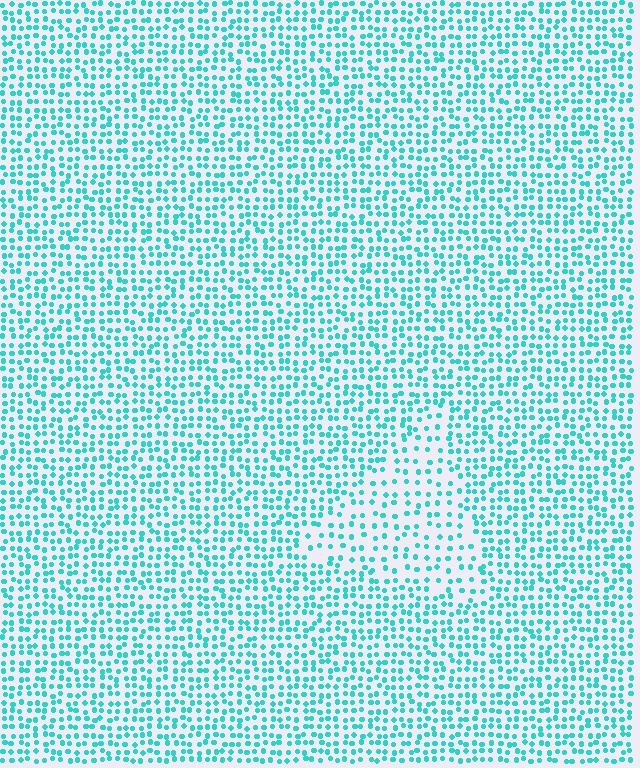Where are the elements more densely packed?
The elements are more densely packed outside the triangle boundary.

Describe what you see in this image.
The image contains small cyan elements arranged at two different densities. A triangle-shaped region is visible where the elements are less densely packed than the surrounding area.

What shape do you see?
I see a triangle.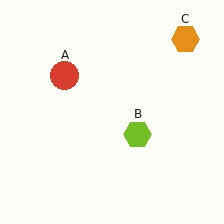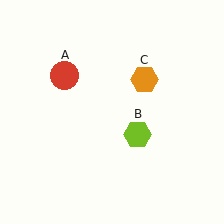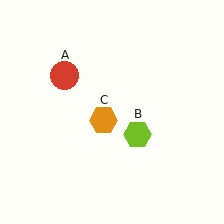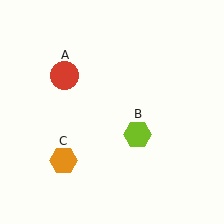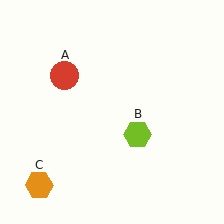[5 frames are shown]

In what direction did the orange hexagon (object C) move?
The orange hexagon (object C) moved down and to the left.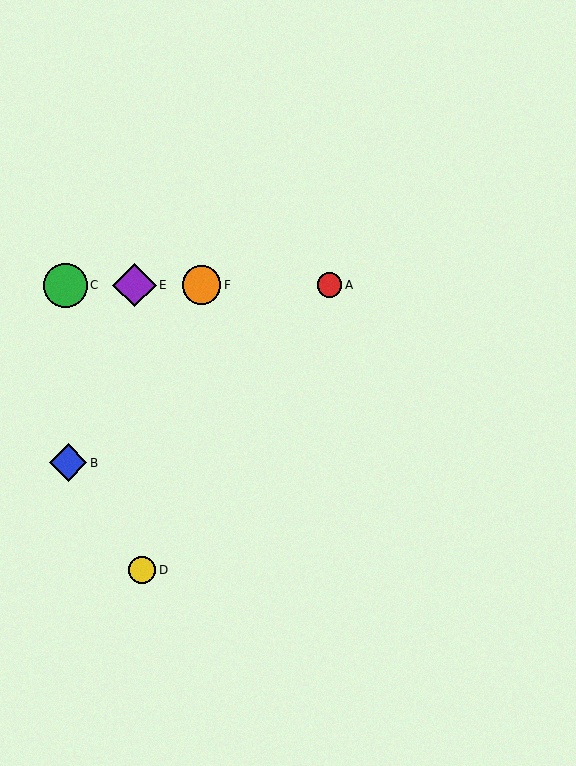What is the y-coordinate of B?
Object B is at y≈463.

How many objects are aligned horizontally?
4 objects (A, C, E, F) are aligned horizontally.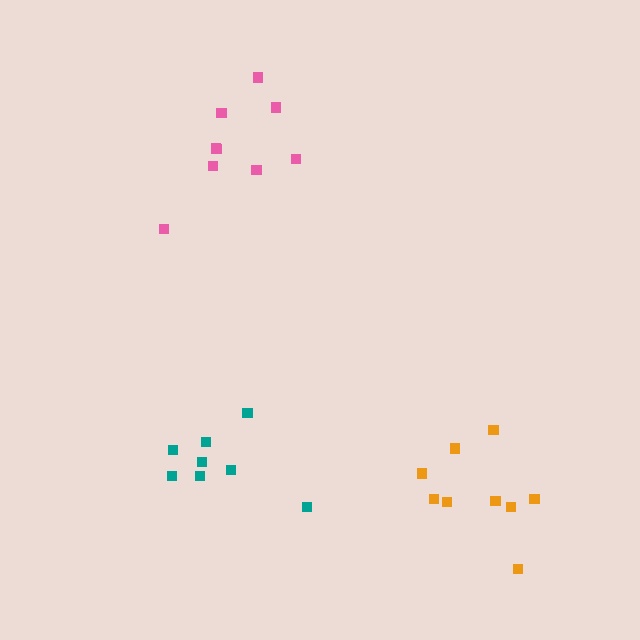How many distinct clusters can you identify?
There are 3 distinct clusters.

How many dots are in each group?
Group 1: 9 dots, Group 2: 8 dots, Group 3: 9 dots (26 total).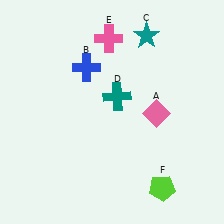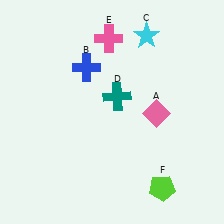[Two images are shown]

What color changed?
The star (C) changed from teal in Image 1 to cyan in Image 2.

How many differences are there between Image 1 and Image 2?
There is 1 difference between the two images.